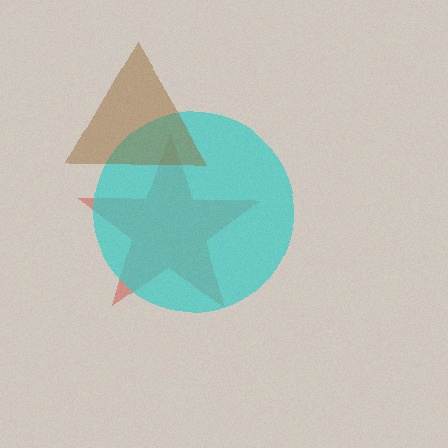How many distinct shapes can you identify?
There are 3 distinct shapes: a red star, a cyan circle, a brown triangle.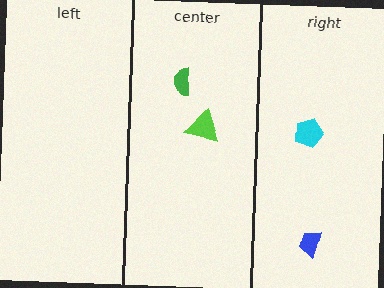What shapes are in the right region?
The blue trapezoid, the cyan pentagon.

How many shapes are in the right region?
2.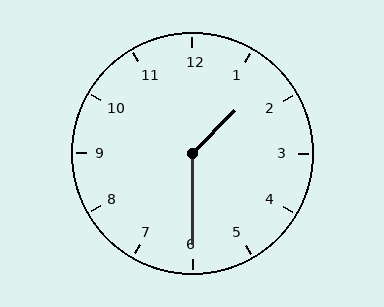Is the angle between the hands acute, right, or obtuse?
It is obtuse.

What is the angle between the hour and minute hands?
Approximately 135 degrees.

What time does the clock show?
1:30.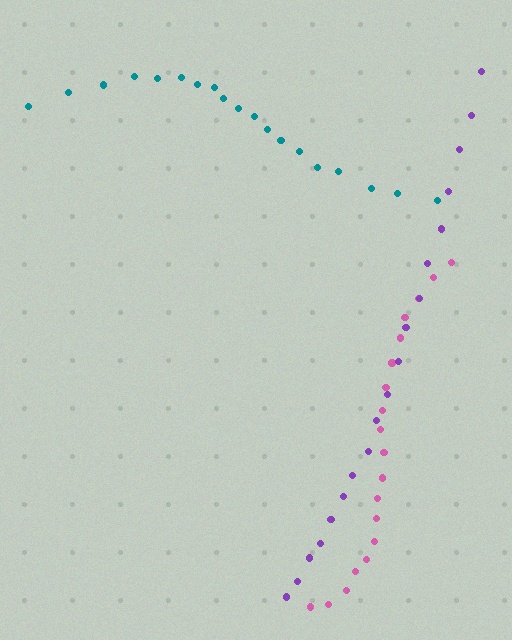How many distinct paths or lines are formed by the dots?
There are 3 distinct paths.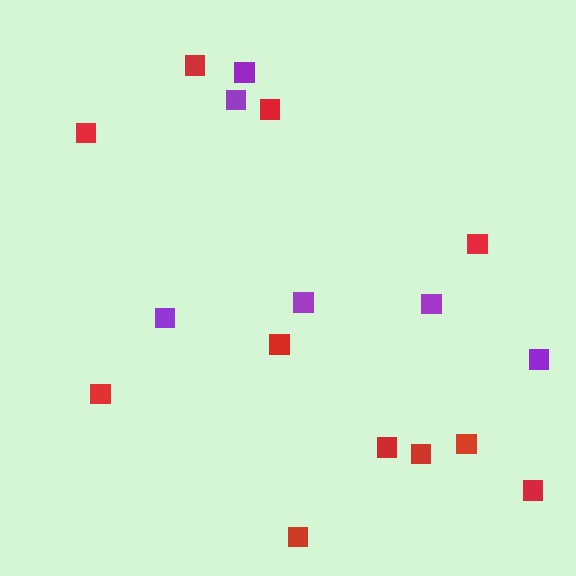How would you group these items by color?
There are 2 groups: one group of purple squares (6) and one group of red squares (11).